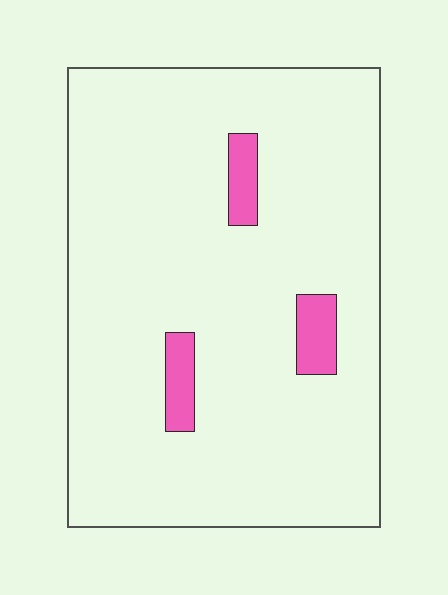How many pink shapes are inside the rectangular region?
3.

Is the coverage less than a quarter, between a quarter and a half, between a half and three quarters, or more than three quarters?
Less than a quarter.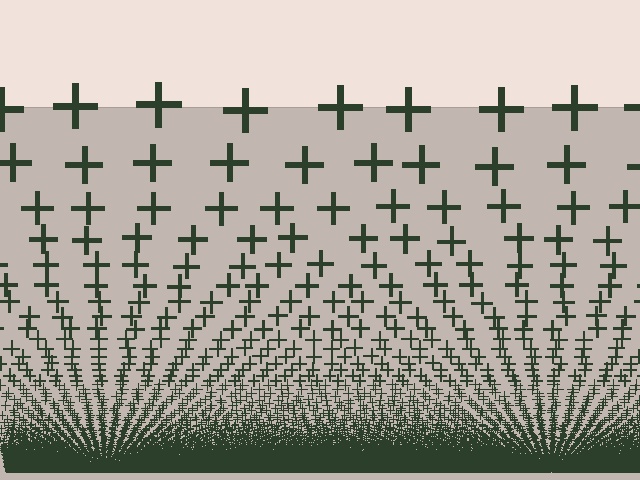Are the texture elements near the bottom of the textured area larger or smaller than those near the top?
Smaller. The gradient is inverted — elements near the bottom are smaller and denser.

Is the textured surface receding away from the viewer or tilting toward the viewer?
The surface appears to tilt toward the viewer. Texture elements get larger and sparser toward the top.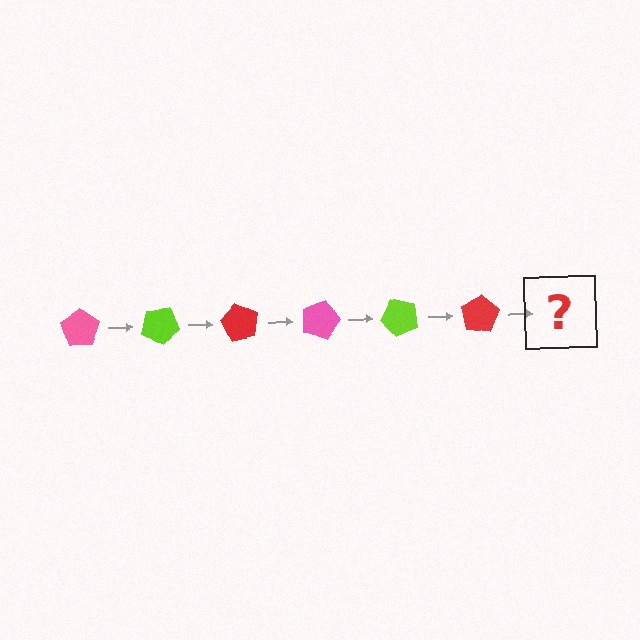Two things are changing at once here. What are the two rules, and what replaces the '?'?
The two rules are that it rotates 30 degrees each step and the color cycles through pink, lime, and red. The '?' should be a pink pentagon, rotated 180 degrees from the start.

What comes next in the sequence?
The next element should be a pink pentagon, rotated 180 degrees from the start.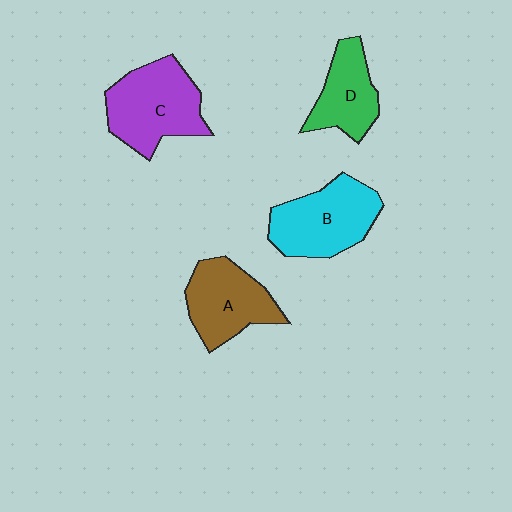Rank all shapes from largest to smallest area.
From largest to smallest: C (purple), B (cyan), A (brown), D (green).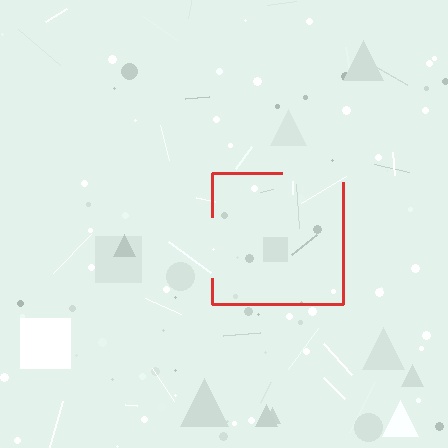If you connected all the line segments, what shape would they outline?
They would outline a square.